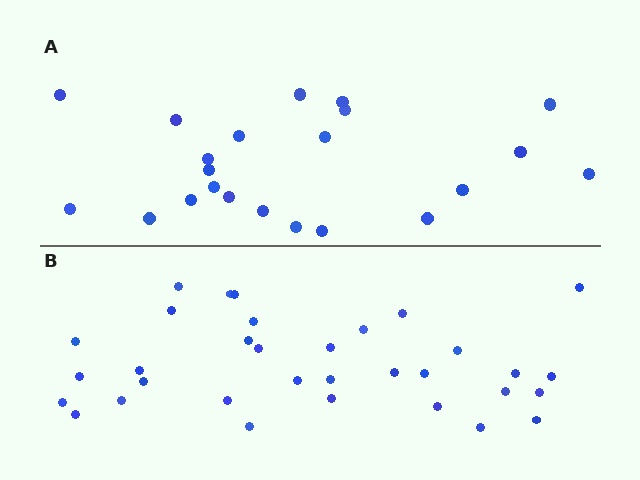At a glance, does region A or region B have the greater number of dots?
Region B (the bottom region) has more dots.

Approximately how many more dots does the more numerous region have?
Region B has roughly 12 or so more dots than region A.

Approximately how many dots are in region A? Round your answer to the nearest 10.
About 20 dots. (The exact count is 22, which rounds to 20.)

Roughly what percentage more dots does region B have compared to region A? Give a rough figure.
About 50% more.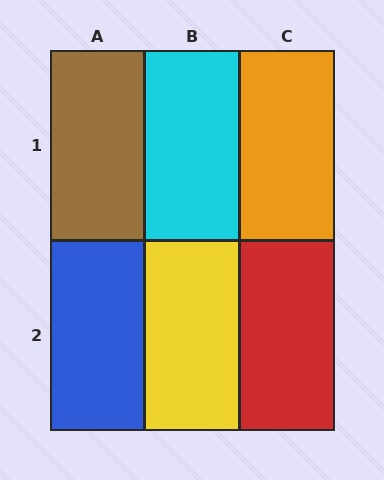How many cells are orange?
1 cell is orange.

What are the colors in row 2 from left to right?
Blue, yellow, red.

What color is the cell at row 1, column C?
Orange.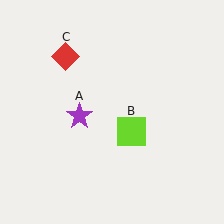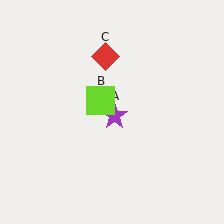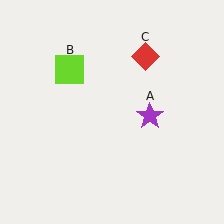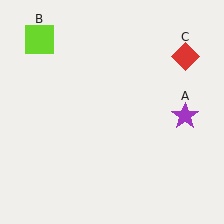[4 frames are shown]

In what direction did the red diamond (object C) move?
The red diamond (object C) moved right.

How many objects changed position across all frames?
3 objects changed position: purple star (object A), lime square (object B), red diamond (object C).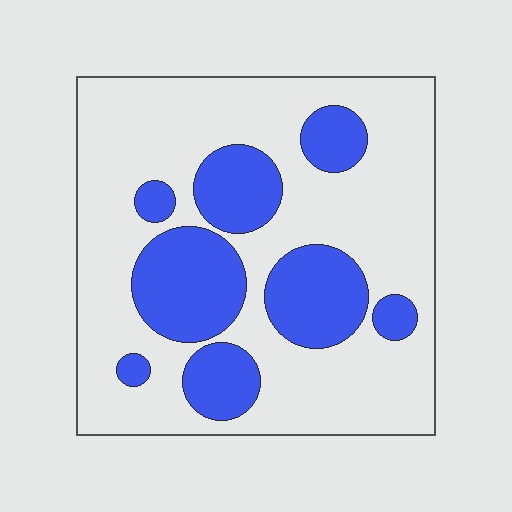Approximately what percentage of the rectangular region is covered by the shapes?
Approximately 30%.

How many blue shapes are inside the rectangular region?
8.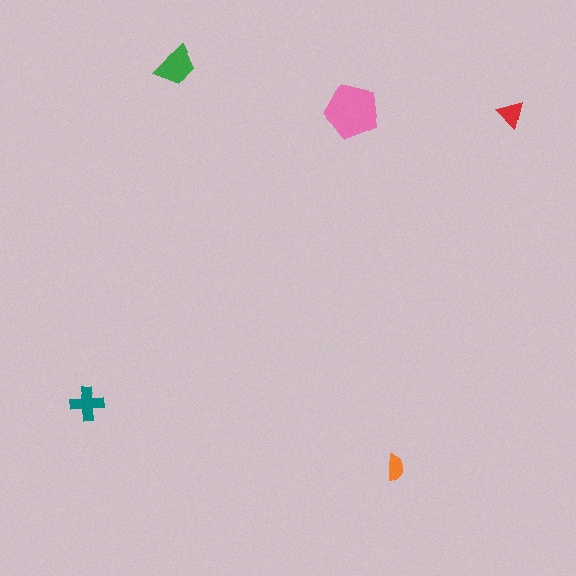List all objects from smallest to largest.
The orange semicircle, the red triangle, the teal cross, the green trapezoid, the pink pentagon.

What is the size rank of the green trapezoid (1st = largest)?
2nd.